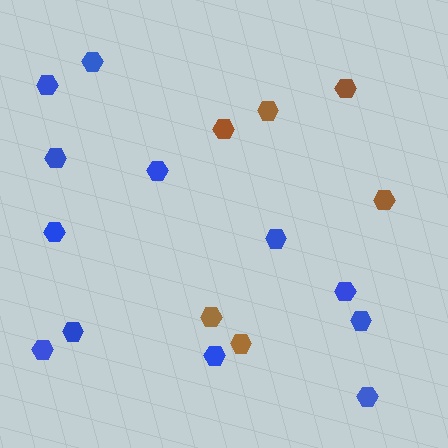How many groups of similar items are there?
There are 2 groups: one group of blue hexagons (12) and one group of brown hexagons (6).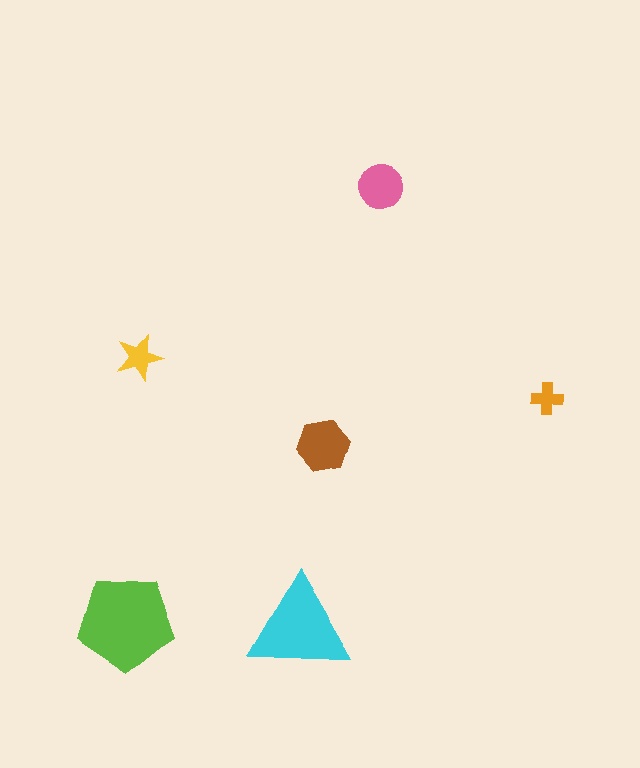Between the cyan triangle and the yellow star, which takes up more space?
The cyan triangle.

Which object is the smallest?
The orange cross.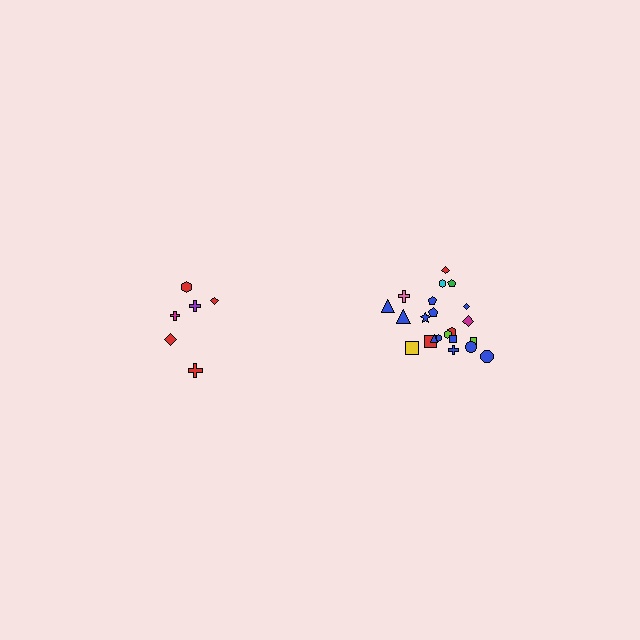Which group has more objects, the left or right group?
The right group.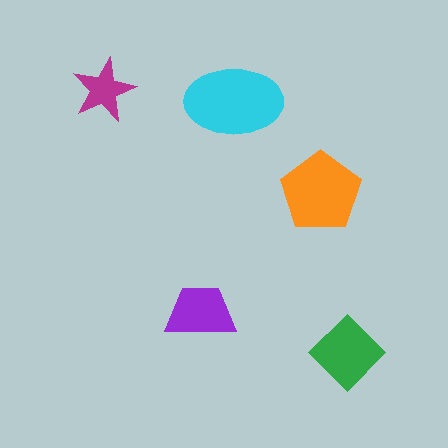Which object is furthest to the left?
The magenta star is leftmost.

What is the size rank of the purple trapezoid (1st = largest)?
4th.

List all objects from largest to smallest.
The cyan ellipse, the orange pentagon, the green diamond, the purple trapezoid, the magenta star.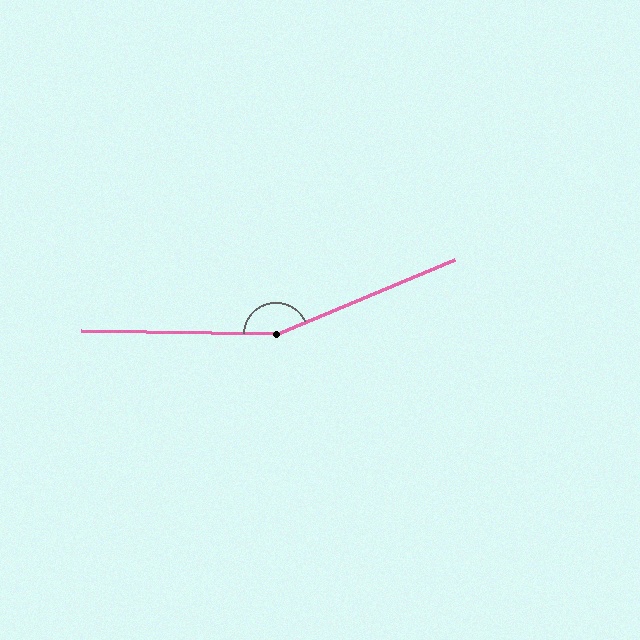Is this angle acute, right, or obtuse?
It is obtuse.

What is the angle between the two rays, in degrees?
Approximately 156 degrees.